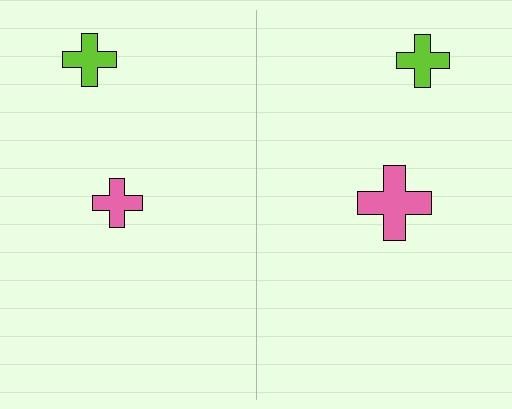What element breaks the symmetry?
The pink cross on the right side has a different size than its mirror counterpart.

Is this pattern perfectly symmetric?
No, the pattern is not perfectly symmetric. The pink cross on the right side has a different size than its mirror counterpart.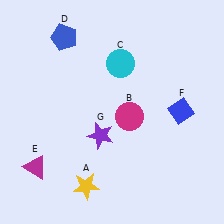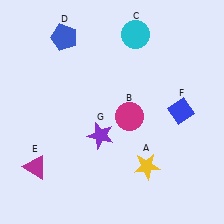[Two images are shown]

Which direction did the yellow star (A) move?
The yellow star (A) moved right.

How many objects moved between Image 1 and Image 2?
2 objects moved between the two images.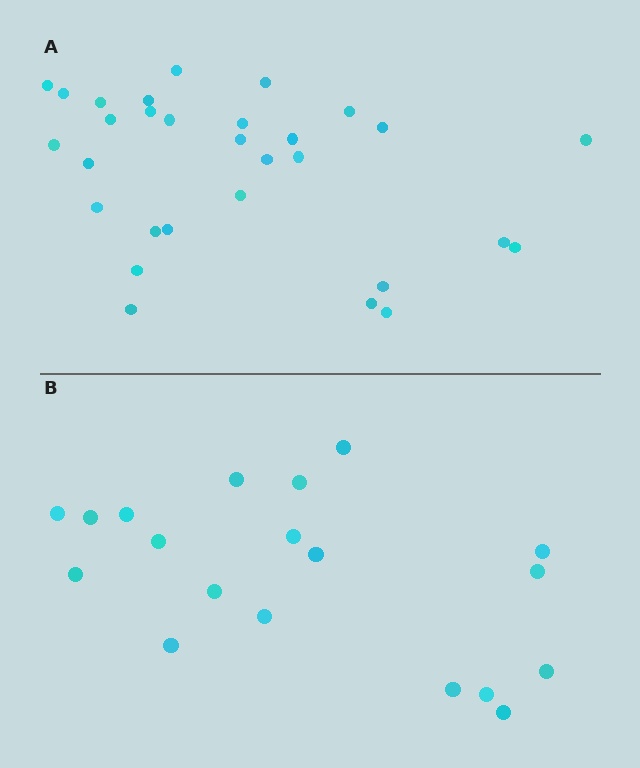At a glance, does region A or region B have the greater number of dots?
Region A (the top region) has more dots.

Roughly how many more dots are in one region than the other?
Region A has roughly 12 or so more dots than region B.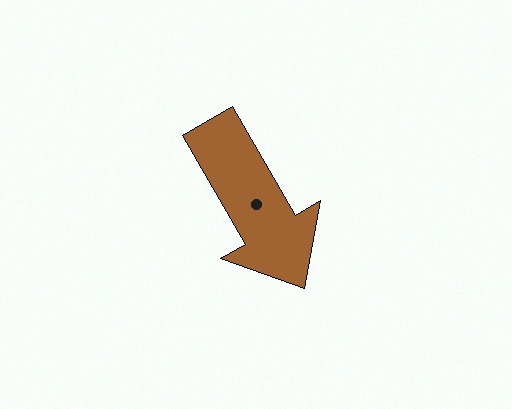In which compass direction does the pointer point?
Southeast.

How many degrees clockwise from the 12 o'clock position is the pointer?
Approximately 150 degrees.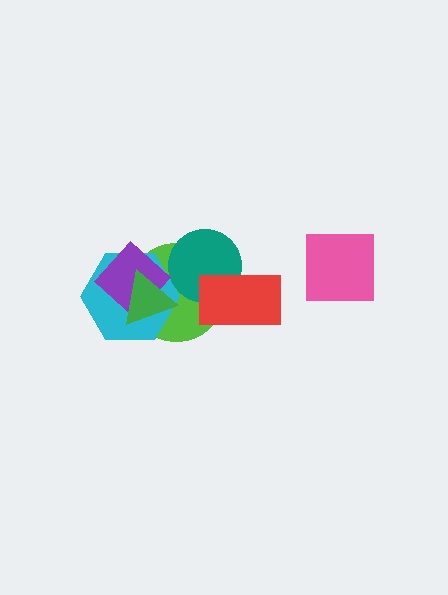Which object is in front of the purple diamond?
The green triangle is in front of the purple diamond.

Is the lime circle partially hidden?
Yes, it is partially covered by another shape.